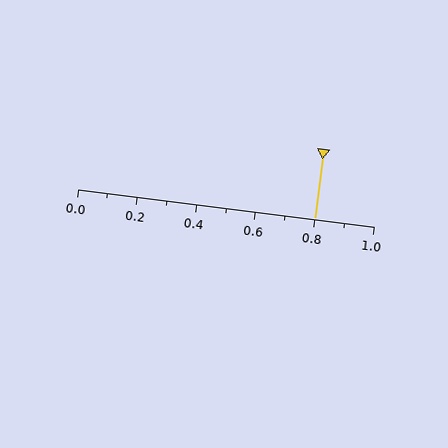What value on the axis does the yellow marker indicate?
The marker indicates approximately 0.8.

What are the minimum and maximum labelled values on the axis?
The axis runs from 0.0 to 1.0.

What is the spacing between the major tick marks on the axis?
The major ticks are spaced 0.2 apart.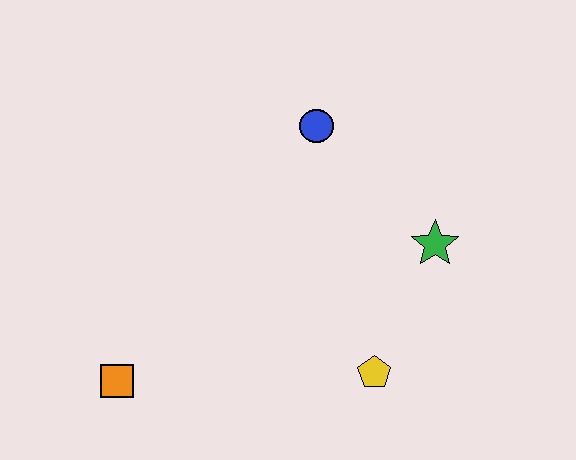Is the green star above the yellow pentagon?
Yes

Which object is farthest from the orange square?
The green star is farthest from the orange square.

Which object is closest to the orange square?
The yellow pentagon is closest to the orange square.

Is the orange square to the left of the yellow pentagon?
Yes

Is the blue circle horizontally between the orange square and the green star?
Yes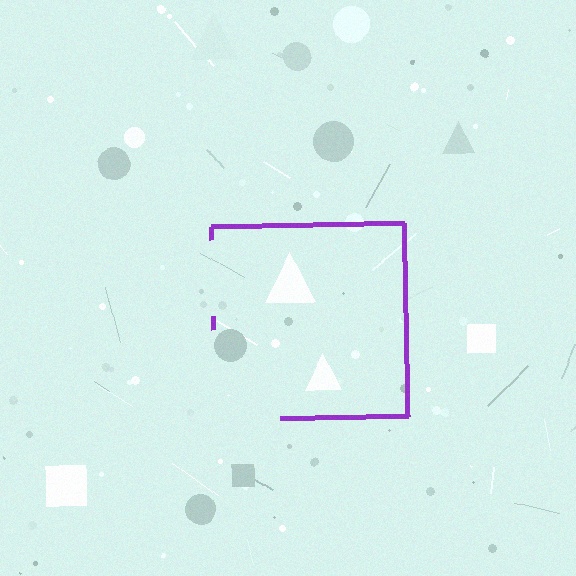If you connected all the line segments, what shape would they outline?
They would outline a square.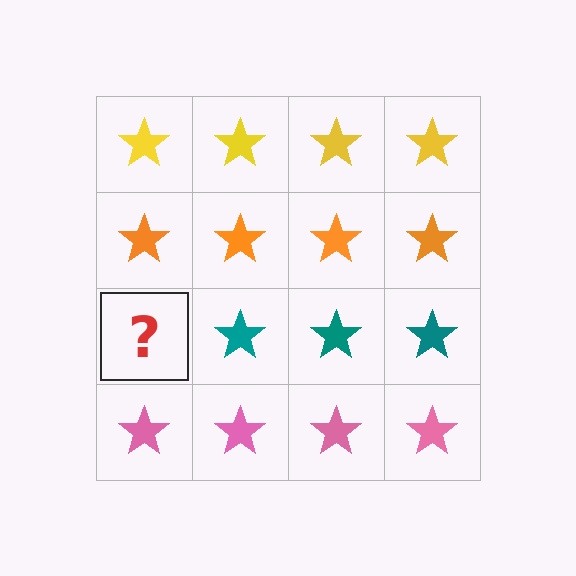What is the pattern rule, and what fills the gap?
The rule is that each row has a consistent color. The gap should be filled with a teal star.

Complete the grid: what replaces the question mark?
The question mark should be replaced with a teal star.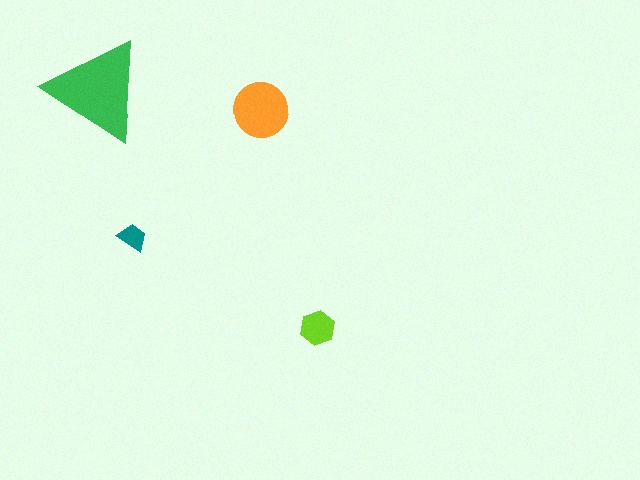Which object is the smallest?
The teal trapezoid.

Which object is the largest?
The green triangle.